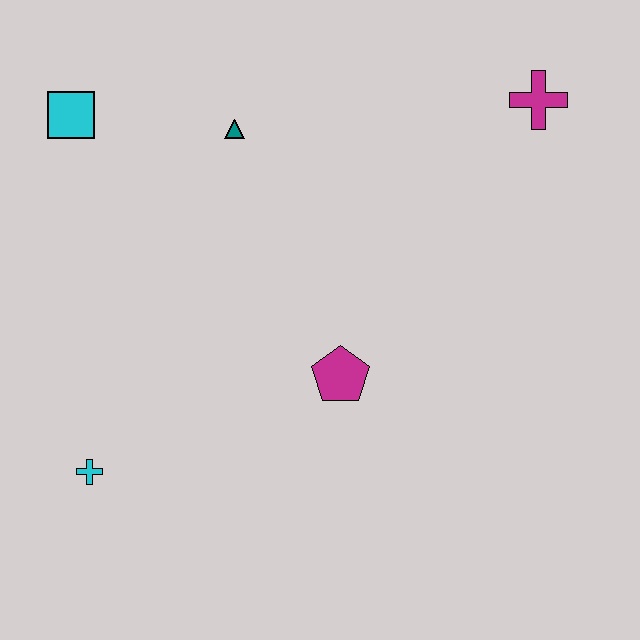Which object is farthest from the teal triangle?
The cyan cross is farthest from the teal triangle.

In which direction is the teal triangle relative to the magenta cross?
The teal triangle is to the left of the magenta cross.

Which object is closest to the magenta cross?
The teal triangle is closest to the magenta cross.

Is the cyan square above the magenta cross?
No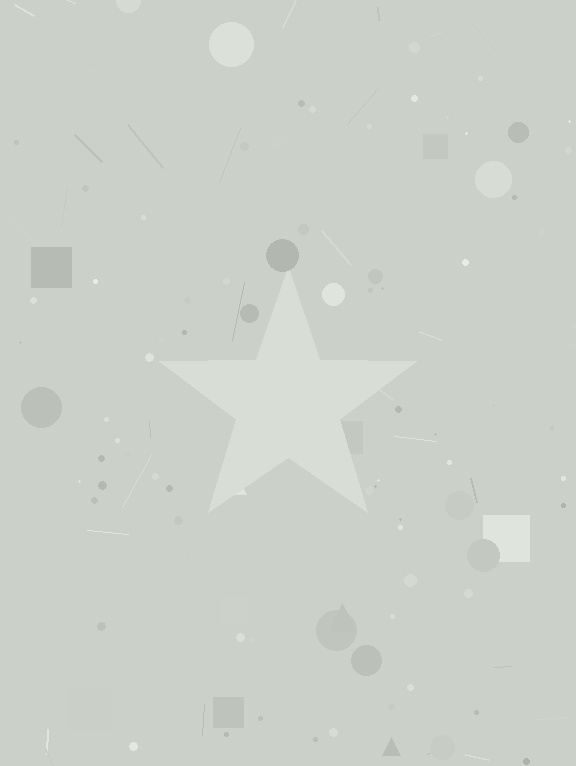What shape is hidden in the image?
A star is hidden in the image.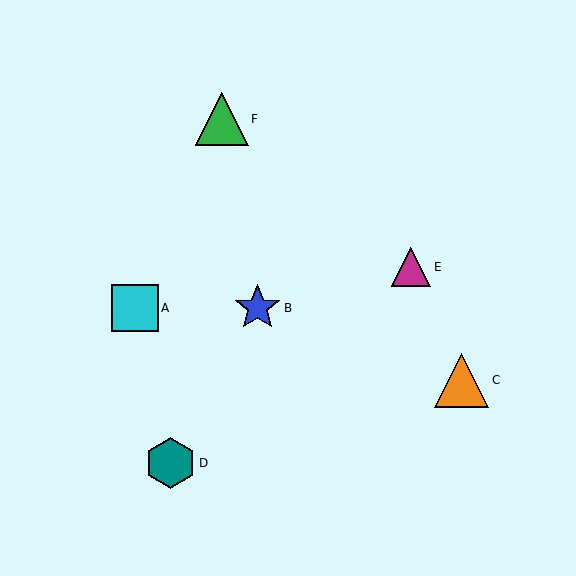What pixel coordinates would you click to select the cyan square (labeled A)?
Click at (135, 308) to select the cyan square A.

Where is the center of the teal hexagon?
The center of the teal hexagon is at (171, 463).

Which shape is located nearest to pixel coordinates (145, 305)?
The cyan square (labeled A) at (135, 308) is nearest to that location.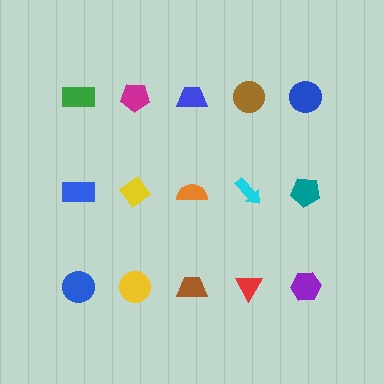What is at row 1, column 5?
A blue circle.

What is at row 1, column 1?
A green rectangle.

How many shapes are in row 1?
5 shapes.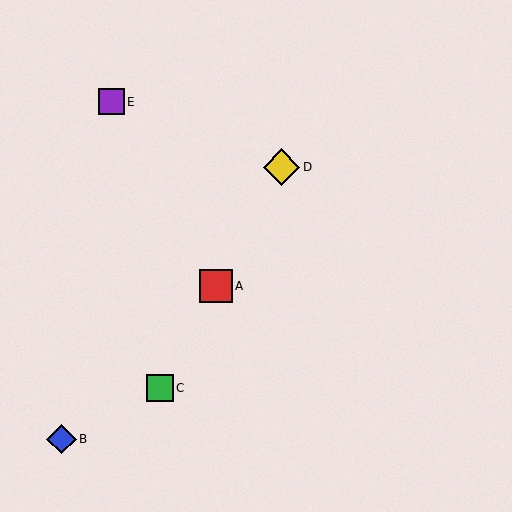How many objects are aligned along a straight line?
3 objects (A, C, D) are aligned along a straight line.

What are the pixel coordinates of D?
Object D is at (282, 167).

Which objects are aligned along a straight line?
Objects A, C, D are aligned along a straight line.